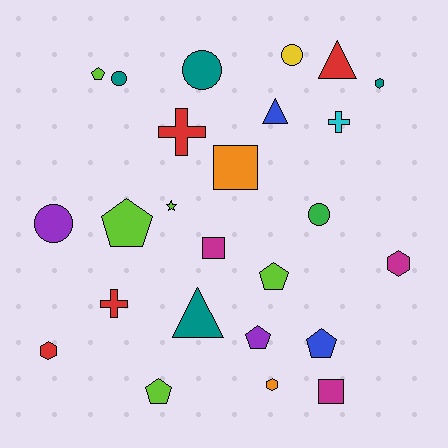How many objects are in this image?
There are 25 objects.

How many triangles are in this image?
There are 3 triangles.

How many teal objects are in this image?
There are 4 teal objects.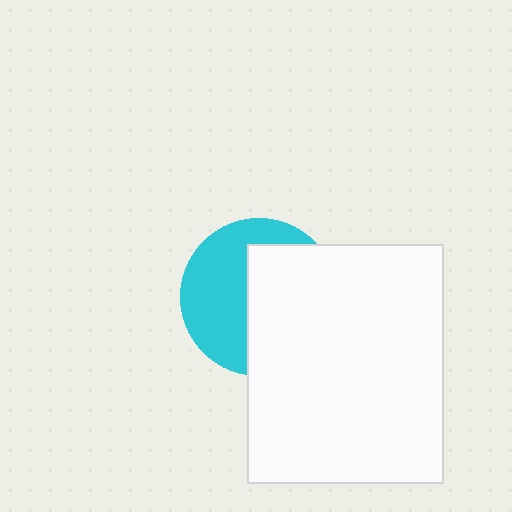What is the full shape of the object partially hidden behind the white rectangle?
The partially hidden object is a cyan circle.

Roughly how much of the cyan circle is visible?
About half of it is visible (roughly 48%).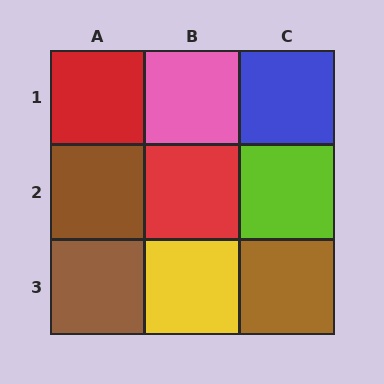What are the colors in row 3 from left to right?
Brown, yellow, brown.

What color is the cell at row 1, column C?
Blue.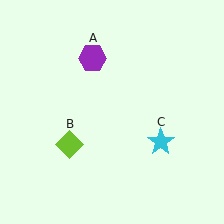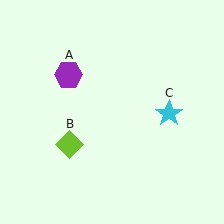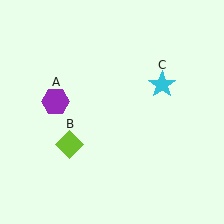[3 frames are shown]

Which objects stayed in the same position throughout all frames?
Lime diamond (object B) remained stationary.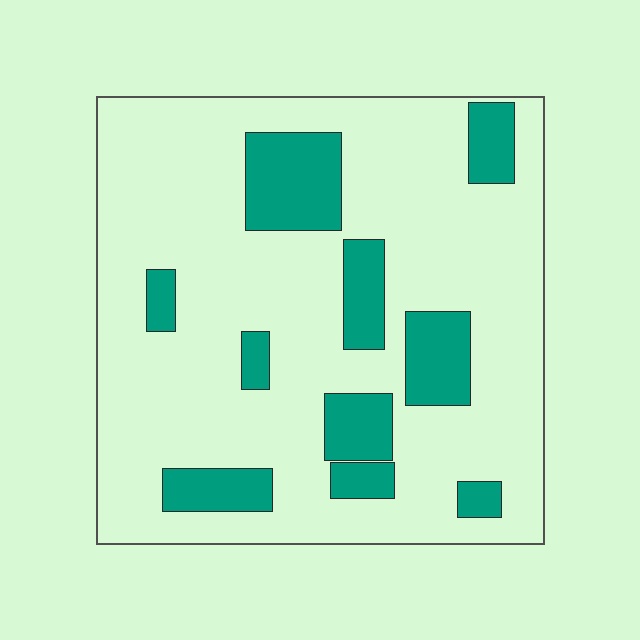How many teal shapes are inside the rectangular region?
10.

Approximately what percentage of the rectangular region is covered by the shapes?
Approximately 20%.